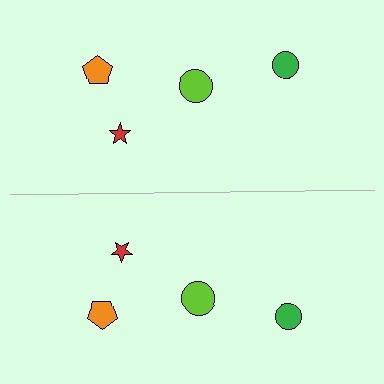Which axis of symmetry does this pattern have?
The pattern has a horizontal axis of symmetry running through the center of the image.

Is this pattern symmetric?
Yes, this pattern has bilateral (reflection) symmetry.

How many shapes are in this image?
There are 8 shapes in this image.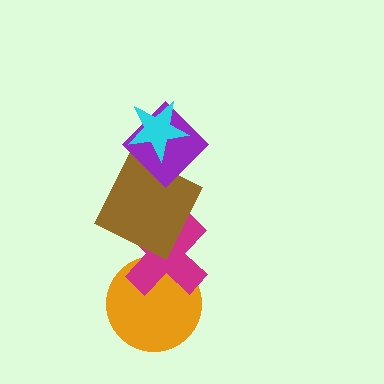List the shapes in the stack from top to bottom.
From top to bottom: the cyan star, the purple diamond, the brown square, the magenta cross, the orange circle.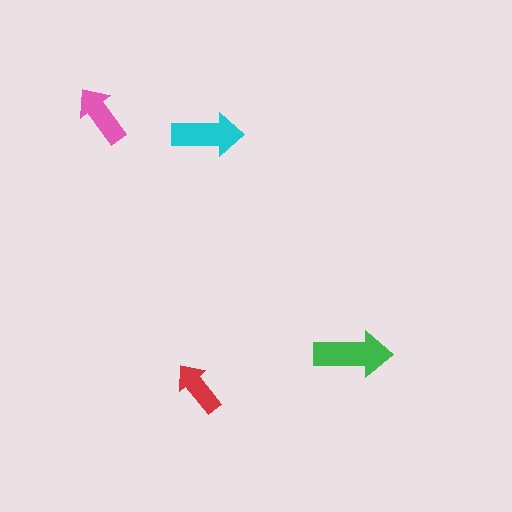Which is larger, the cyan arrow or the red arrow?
The cyan one.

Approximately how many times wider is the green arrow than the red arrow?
About 1.5 times wider.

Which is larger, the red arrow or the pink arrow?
The pink one.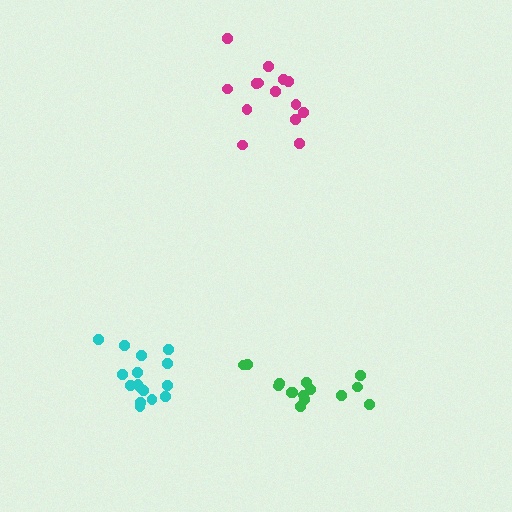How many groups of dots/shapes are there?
There are 3 groups.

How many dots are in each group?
Group 1: 14 dots, Group 2: 16 dots, Group 3: 15 dots (45 total).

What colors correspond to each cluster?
The clusters are colored: magenta, cyan, green.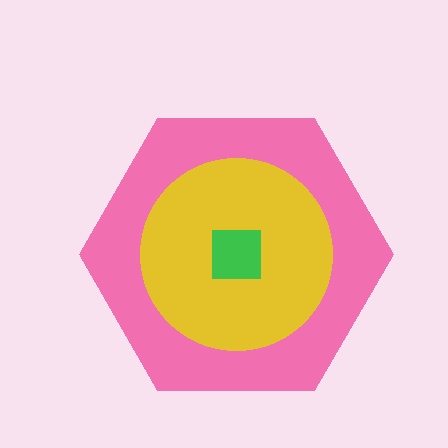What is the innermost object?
The green square.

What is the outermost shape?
The pink hexagon.